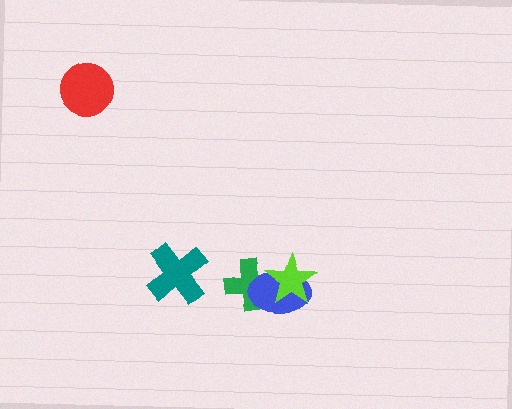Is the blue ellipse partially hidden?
Yes, it is partially covered by another shape.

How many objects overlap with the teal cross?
0 objects overlap with the teal cross.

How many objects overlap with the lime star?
2 objects overlap with the lime star.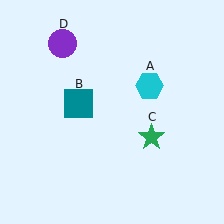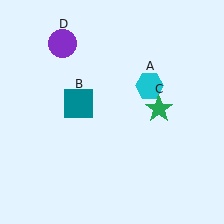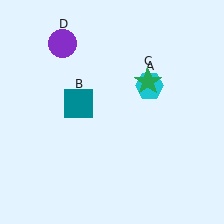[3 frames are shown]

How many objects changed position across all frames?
1 object changed position: green star (object C).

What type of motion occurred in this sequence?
The green star (object C) rotated counterclockwise around the center of the scene.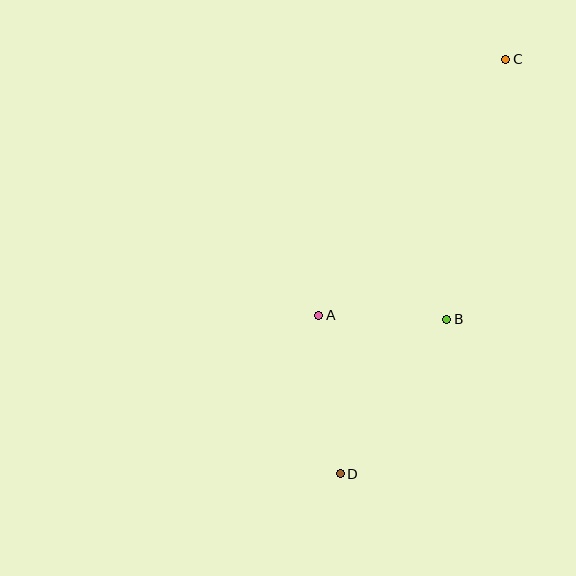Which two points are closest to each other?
Points A and B are closest to each other.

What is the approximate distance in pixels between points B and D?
The distance between B and D is approximately 188 pixels.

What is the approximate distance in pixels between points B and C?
The distance between B and C is approximately 266 pixels.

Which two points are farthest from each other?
Points C and D are farthest from each other.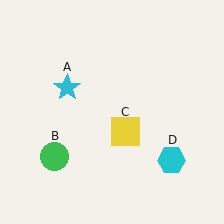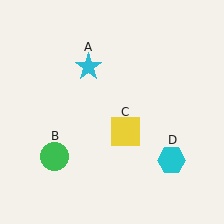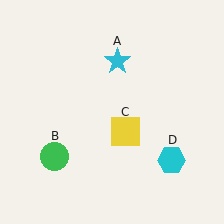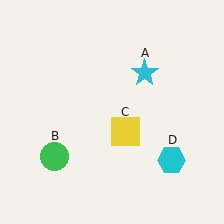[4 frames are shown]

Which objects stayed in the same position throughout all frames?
Green circle (object B) and yellow square (object C) and cyan hexagon (object D) remained stationary.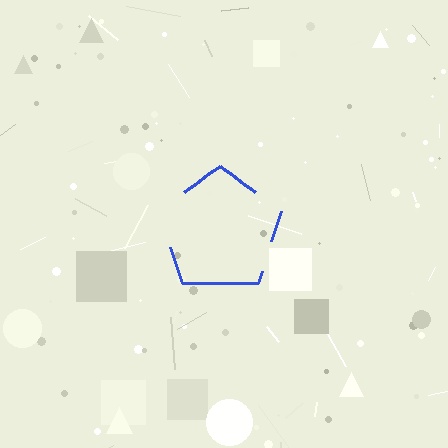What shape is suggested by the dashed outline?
The dashed outline suggests a pentagon.